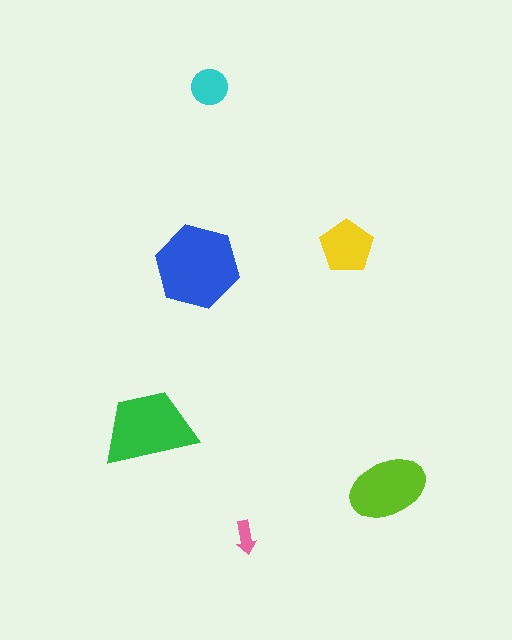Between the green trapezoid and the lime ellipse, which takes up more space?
The green trapezoid.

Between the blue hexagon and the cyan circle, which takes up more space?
The blue hexagon.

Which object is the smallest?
The pink arrow.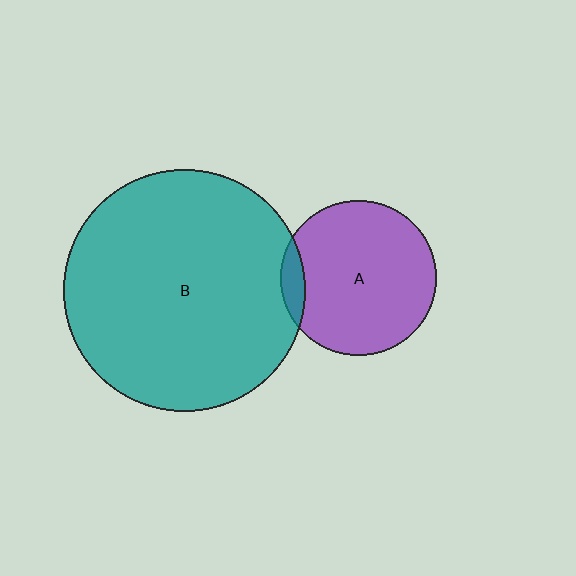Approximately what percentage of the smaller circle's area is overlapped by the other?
Approximately 10%.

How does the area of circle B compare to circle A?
Approximately 2.4 times.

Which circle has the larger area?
Circle B (teal).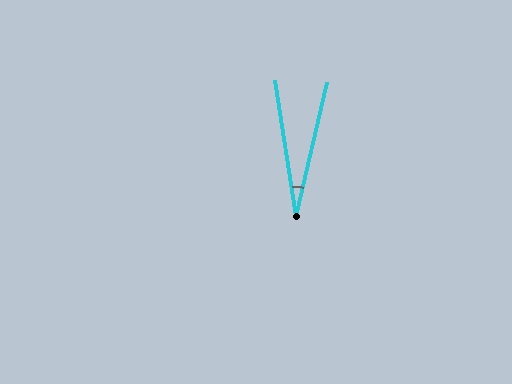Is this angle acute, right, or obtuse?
It is acute.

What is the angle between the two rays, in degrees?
Approximately 22 degrees.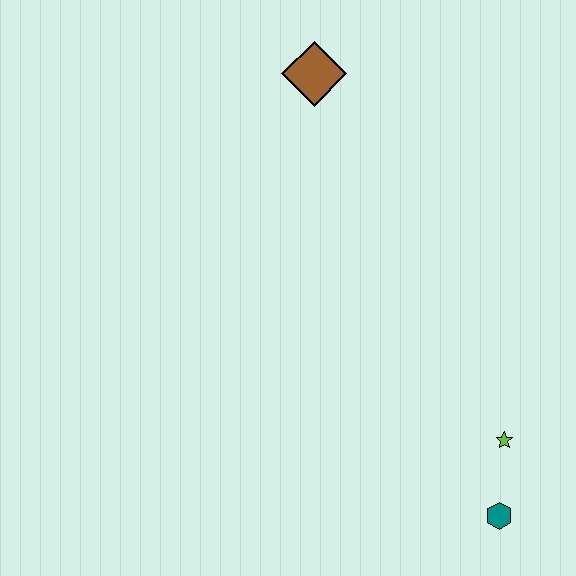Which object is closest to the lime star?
The teal hexagon is closest to the lime star.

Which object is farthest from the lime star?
The brown diamond is farthest from the lime star.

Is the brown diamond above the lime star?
Yes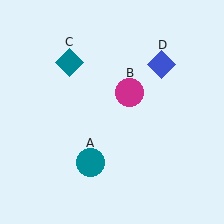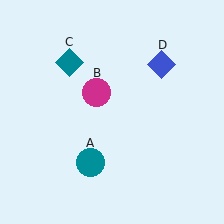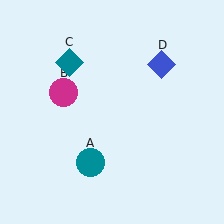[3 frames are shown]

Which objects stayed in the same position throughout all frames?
Teal circle (object A) and teal diamond (object C) and blue diamond (object D) remained stationary.